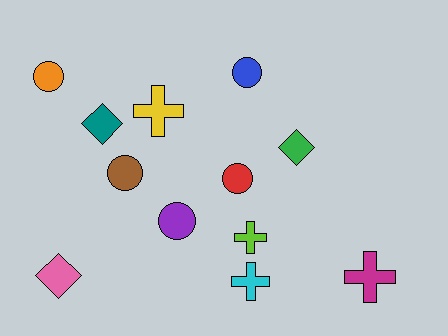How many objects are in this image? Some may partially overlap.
There are 12 objects.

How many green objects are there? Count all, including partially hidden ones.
There is 1 green object.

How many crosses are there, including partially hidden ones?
There are 4 crosses.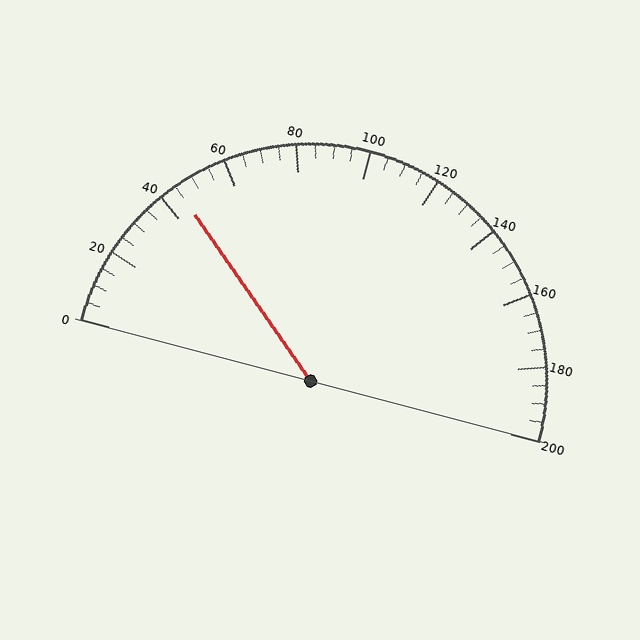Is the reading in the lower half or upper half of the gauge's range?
The reading is in the lower half of the range (0 to 200).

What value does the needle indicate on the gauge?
The needle indicates approximately 45.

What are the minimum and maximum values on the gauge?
The gauge ranges from 0 to 200.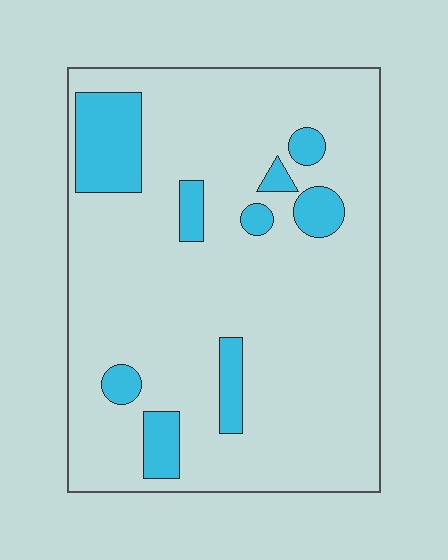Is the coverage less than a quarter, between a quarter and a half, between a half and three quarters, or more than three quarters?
Less than a quarter.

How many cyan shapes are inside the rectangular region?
9.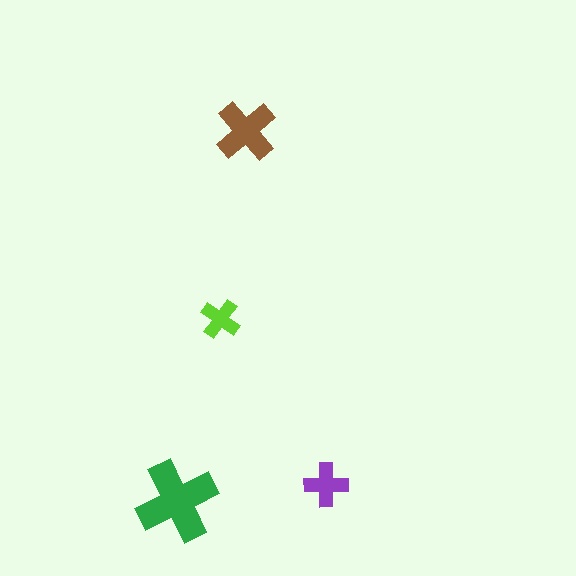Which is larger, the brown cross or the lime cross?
The brown one.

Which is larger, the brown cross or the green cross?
The green one.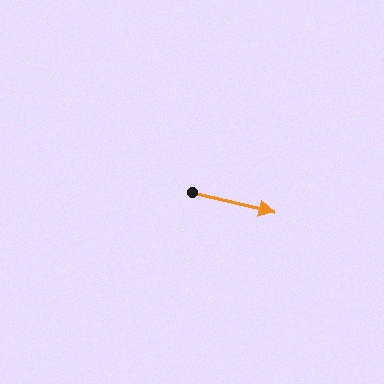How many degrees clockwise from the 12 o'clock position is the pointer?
Approximately 104 degrees.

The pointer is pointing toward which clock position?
Roughly 3 o'clock.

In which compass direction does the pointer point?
East.